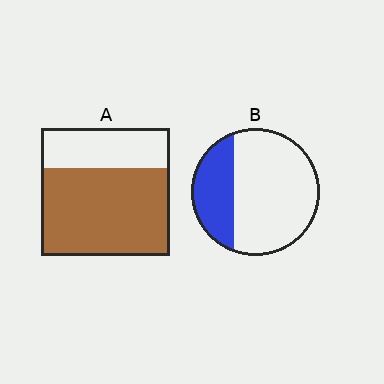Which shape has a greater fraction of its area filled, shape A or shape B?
Shape A.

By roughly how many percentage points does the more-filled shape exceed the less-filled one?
By roughly 40 percentage points (A over B).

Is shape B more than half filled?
No.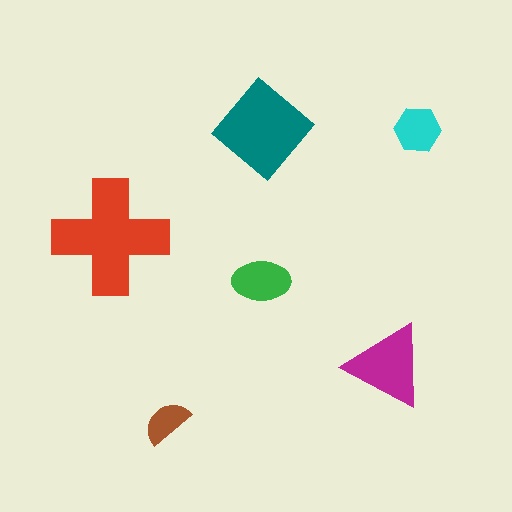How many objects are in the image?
There are 6 objects in the image.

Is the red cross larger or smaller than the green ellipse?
Larger.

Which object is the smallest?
The brown semicircle.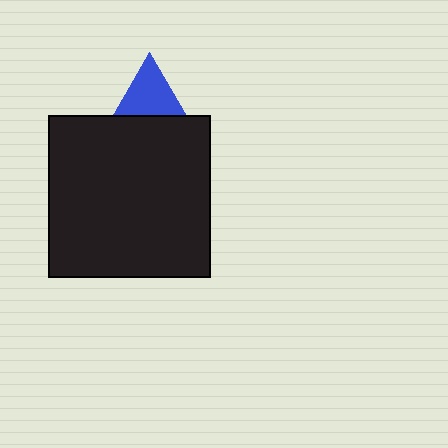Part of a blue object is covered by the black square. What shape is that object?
It is a triangle.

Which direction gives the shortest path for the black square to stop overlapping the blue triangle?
Moving down gives the shortest separation.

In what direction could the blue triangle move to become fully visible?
The blue triangle could move up. That would shift it out from behind the black square entirely.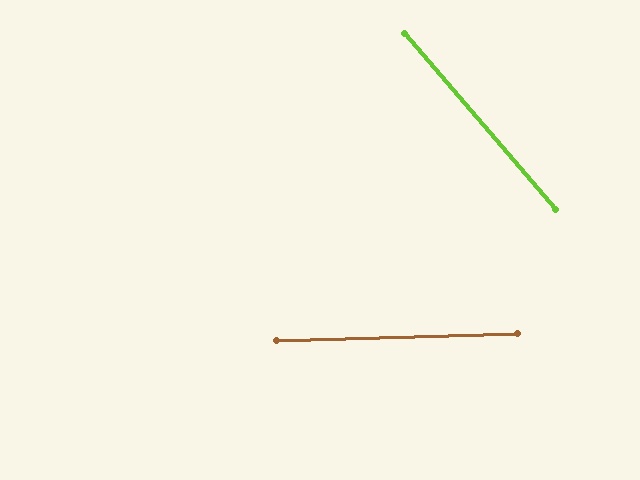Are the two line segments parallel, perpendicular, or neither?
Neither parallel nor perpendicular — they differ by about 51°.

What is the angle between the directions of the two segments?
Approximately 51 degrees.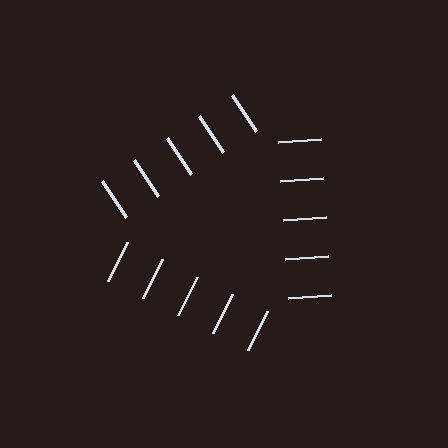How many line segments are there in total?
15 — 5 along each of the 3 edges.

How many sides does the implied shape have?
3 sides — the line-ends trace a triangle.